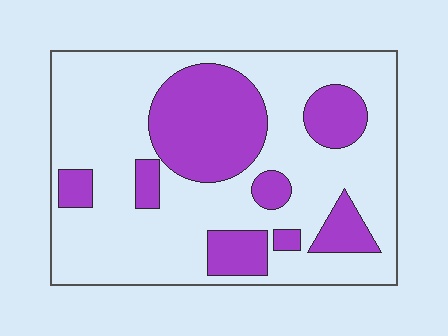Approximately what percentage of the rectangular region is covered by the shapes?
Approximately 30%.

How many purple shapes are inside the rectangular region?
8.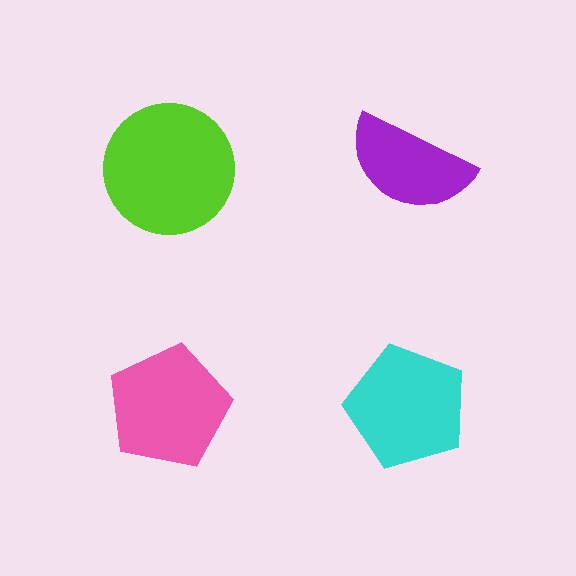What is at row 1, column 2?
A purple semicircle.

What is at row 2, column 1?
A pink pentagon.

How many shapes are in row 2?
2 shapes.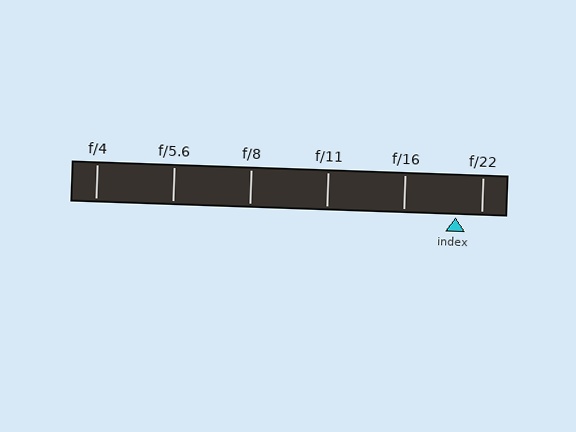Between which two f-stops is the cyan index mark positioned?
The index mark is between f/16 and f/22.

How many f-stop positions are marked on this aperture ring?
There are 6 f-stop positions marked.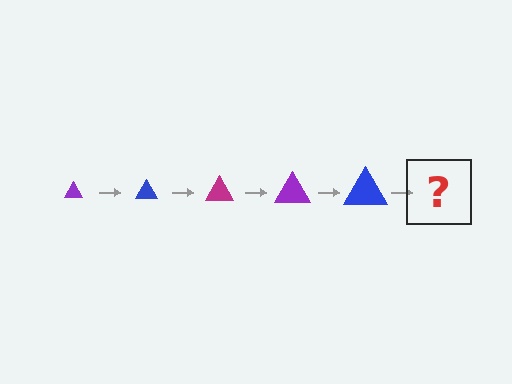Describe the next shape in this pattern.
It should be a magenta triangle, larger than the previous one.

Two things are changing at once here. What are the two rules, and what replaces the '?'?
The two rules are that the triangle grows larger each step and the color cycles through purple, blue, and magenta. The '?' should be a magenta triangle, larger than the previous one.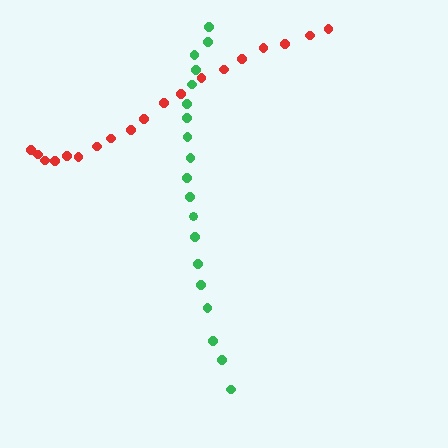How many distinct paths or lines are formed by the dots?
There are 2 distinct paths.